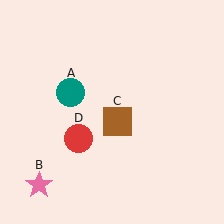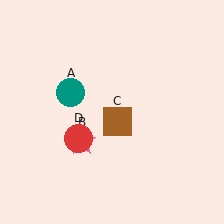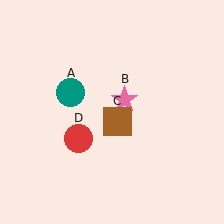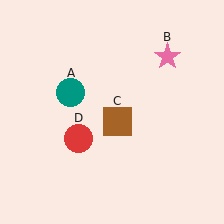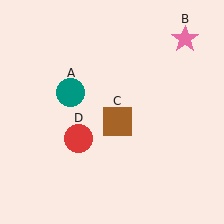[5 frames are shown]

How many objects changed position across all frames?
1 object changed position: pink star (object B).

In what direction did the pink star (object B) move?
The pink star (object B) moved up and to the right.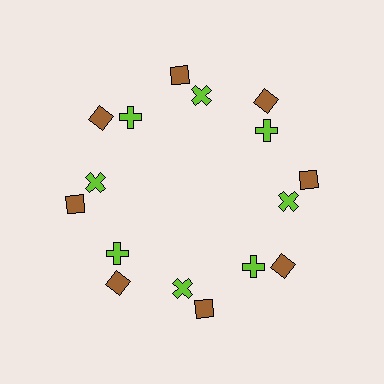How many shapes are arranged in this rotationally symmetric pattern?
There are 16 shapes, arranged in 8 groups of 2.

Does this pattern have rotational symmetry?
Yes, this pattern has 8-fold rotational symmetry. It looks the same after rotating 45 degrees around the center.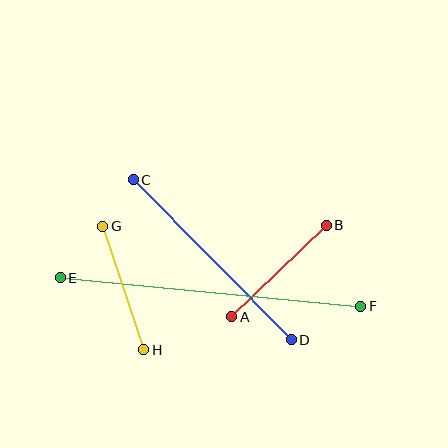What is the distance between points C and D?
The distance is approximately 225 pixels.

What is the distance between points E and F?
The distance is approximately 302 pixels.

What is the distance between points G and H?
The distance is approximately 130 pixels.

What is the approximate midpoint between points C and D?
The midpoint is at approximately (212, 260) pixels.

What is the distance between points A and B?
The distance is approximately 132 pixels.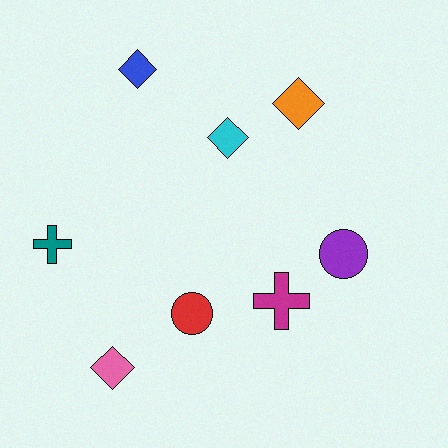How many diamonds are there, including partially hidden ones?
There are 4 diamonds.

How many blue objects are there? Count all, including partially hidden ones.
There is 1 blue object.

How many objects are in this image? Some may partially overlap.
There are 8 objects.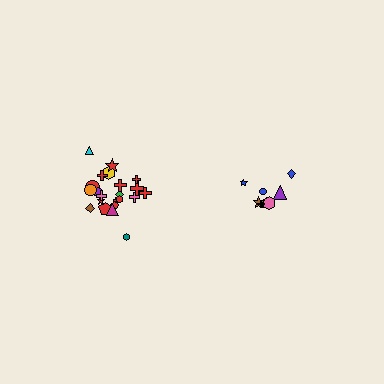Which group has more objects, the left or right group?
The left group.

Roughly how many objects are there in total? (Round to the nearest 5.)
Roughly 30 objects in total.